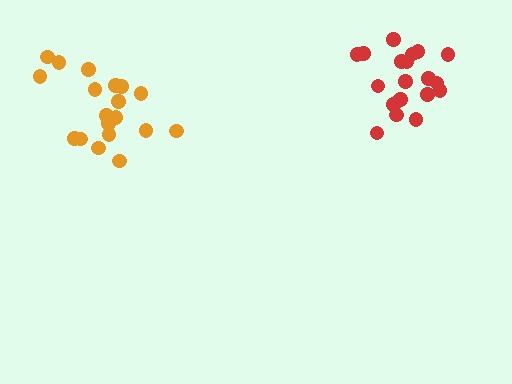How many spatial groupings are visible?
There are 2 spatial groupings.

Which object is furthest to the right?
The red cluster is rightmost.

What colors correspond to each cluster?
The clusters are colored: red, orange.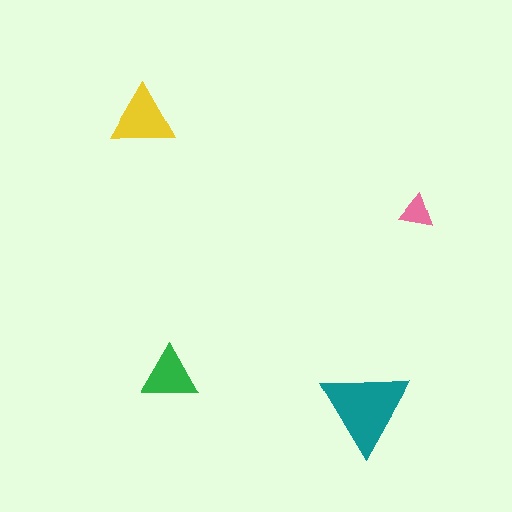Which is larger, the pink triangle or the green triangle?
The green one.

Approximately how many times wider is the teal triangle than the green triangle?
About 1.5 times wider.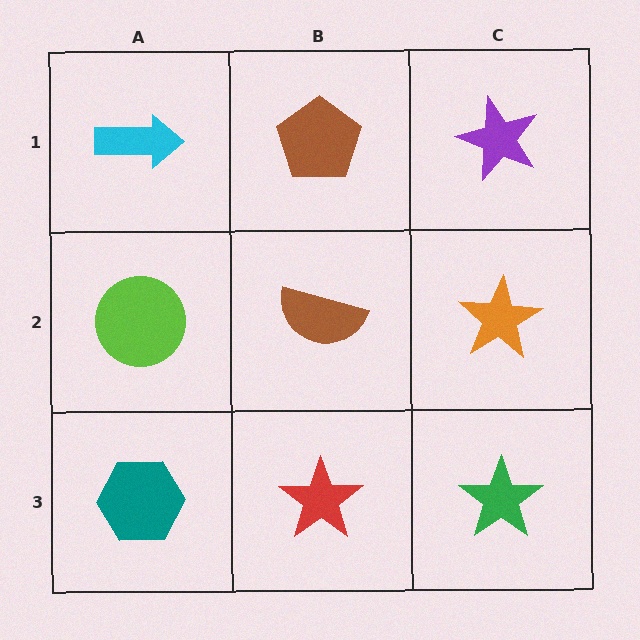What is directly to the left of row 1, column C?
A brown pentagon.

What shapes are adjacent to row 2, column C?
A purple star (row 1, column C), a green star (row 3, column C), a brown semicircle (row 2, column B).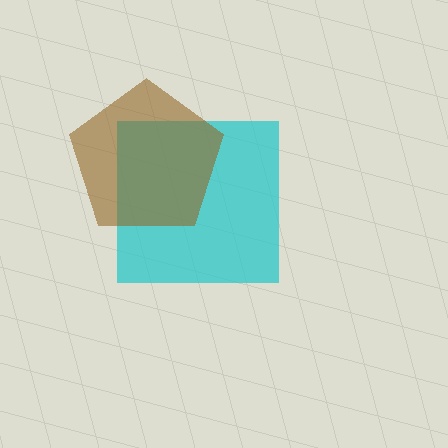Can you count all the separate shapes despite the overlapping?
Yes, there are 2 separate shapes.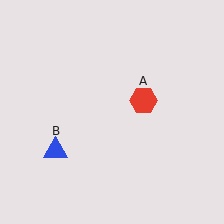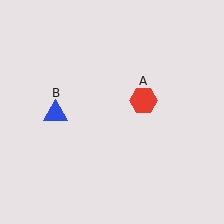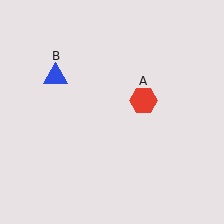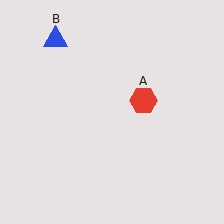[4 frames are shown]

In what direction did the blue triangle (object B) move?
The blue triangle (object B) moved up.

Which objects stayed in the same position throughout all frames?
Red hexagon (object A) remained stationary.